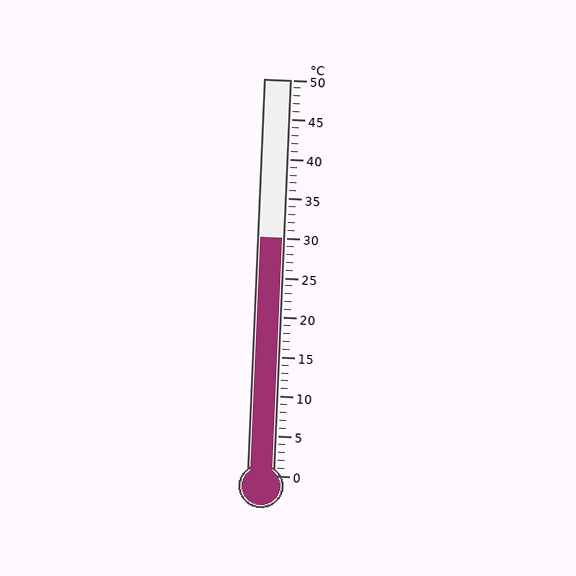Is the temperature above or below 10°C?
The temperature is above 10°C.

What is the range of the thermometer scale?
The thermometer scale ranges from 0°C to 50°C.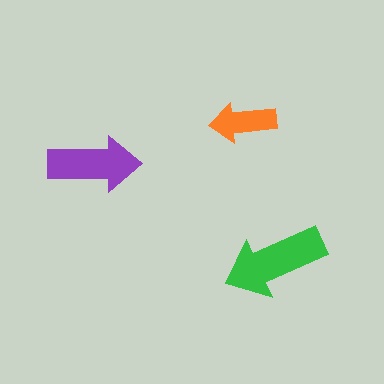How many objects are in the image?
There are 3 objects in the image.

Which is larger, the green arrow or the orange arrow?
The green one.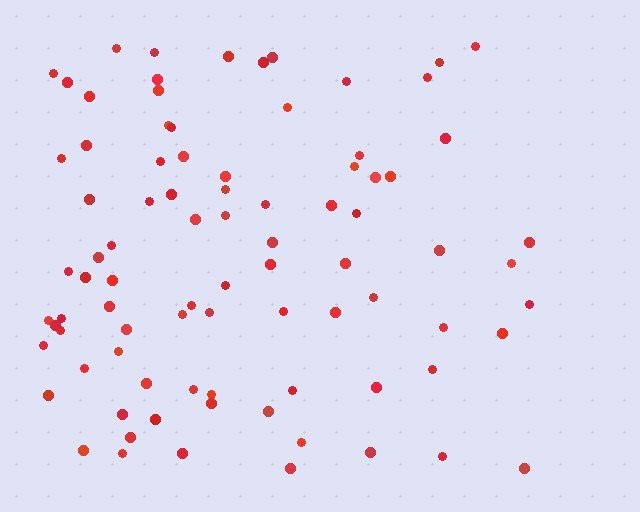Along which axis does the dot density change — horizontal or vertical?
Horizontal.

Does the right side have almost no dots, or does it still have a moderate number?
Still a moderate number, just noticeably fewer than the left.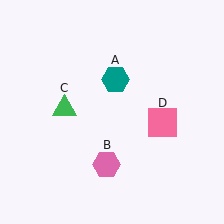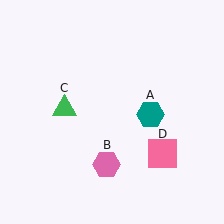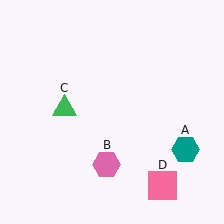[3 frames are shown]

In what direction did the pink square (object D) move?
The pink square (object D) moved down.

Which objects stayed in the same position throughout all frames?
Pink hexagon (object B) and green triangle (object C) remained stationary.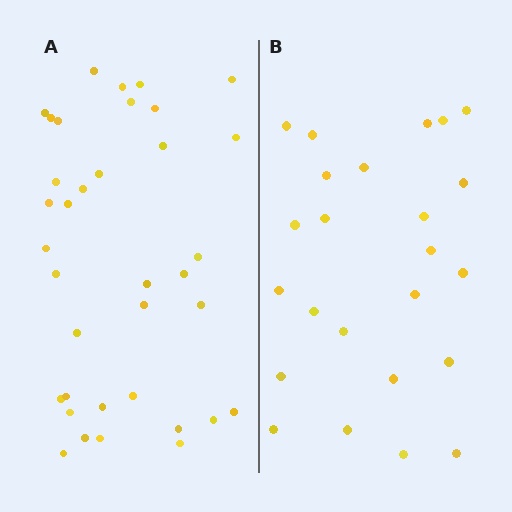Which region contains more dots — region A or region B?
Region A (the left region) has more dots.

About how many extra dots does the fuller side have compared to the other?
Region A has roughly 12 or so more dots than region B.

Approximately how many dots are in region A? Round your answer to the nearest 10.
About 40 dots. (The exact count is 36, which rounds to 40.)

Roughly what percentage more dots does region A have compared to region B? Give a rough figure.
About 50% more.